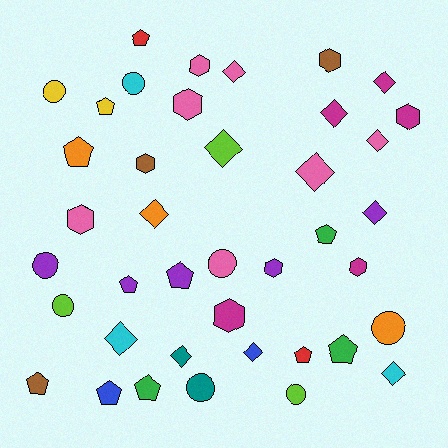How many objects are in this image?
There are 40 objects.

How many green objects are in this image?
There are 3 green objects.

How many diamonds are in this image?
There are 12 diamonds.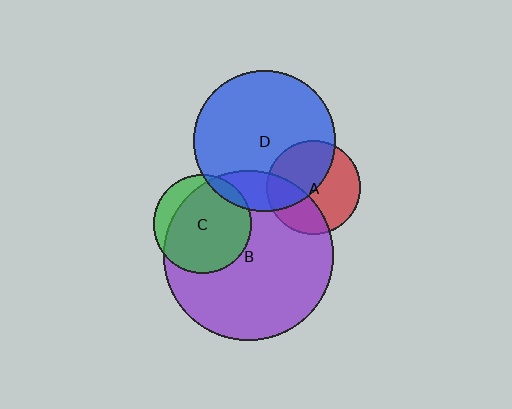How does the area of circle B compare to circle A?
Approximately 3.3 times.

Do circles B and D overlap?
Yes.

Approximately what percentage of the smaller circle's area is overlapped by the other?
Approximately 20%.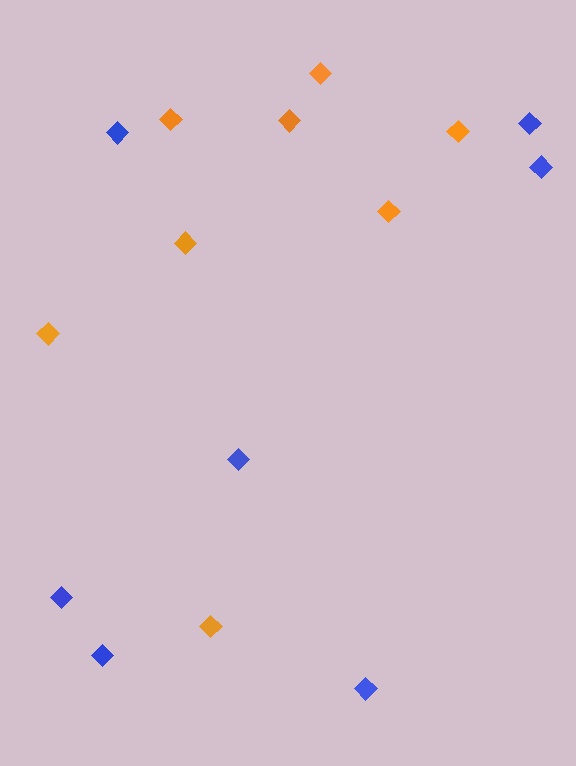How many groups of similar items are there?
There are 2 groups: one group of blue diamonds (7) and one group of orange diamonds (8).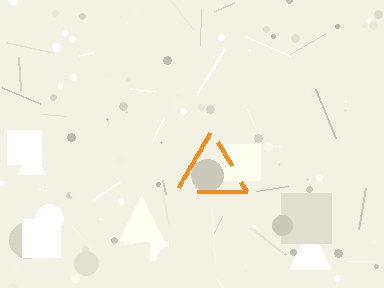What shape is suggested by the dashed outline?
The dashed outline suggests a triangle.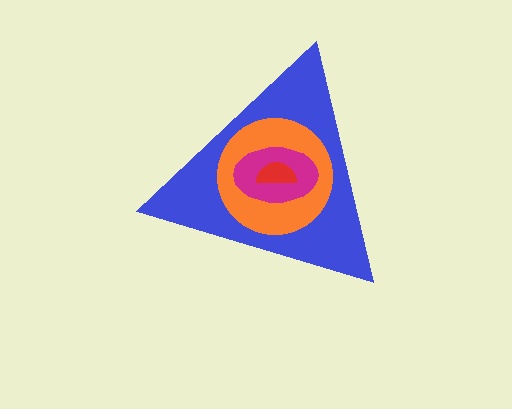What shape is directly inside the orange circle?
The magenta ellipse.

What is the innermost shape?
The red semicircle.